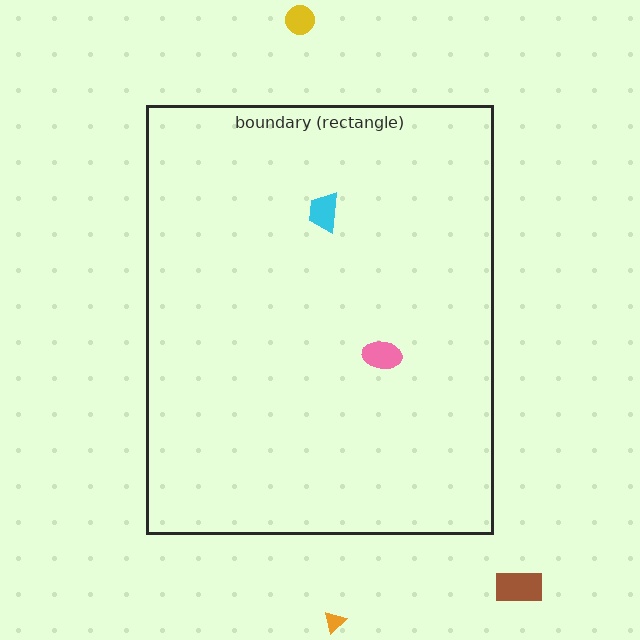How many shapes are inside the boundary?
2 inside, 3 outside.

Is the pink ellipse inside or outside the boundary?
Inside.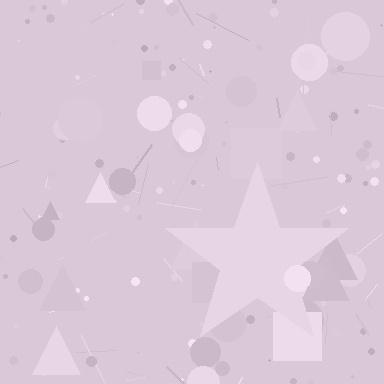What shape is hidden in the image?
A star is hidden in the image.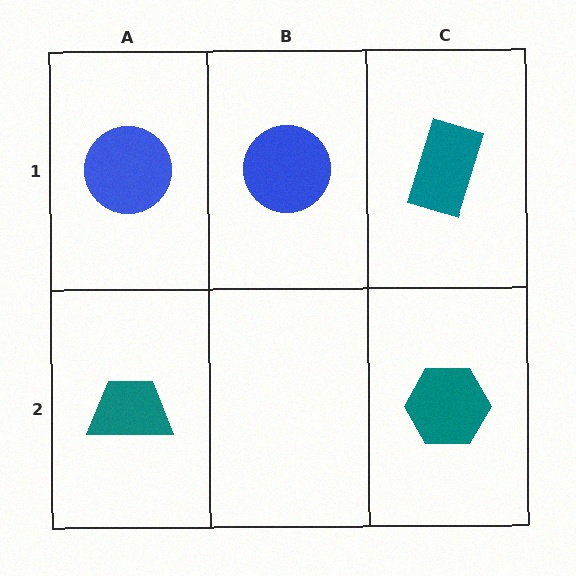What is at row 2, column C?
A teal hexagon.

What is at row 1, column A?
A blue circle.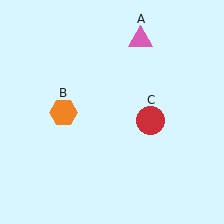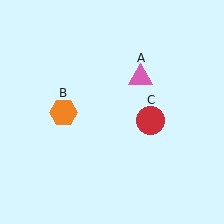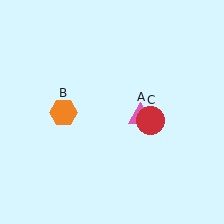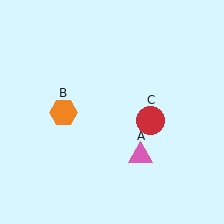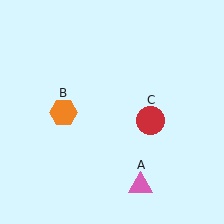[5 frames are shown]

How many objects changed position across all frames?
1 object changed position: pink triangle (object A).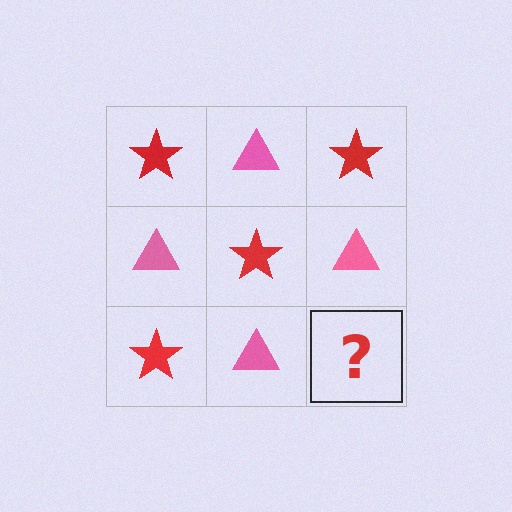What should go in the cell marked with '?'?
The missing cell should contain a red star.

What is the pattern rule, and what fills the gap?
The rule is that it alternates red star and pink triangle in a checkerboard pattern. The gap should be filled with a red star.